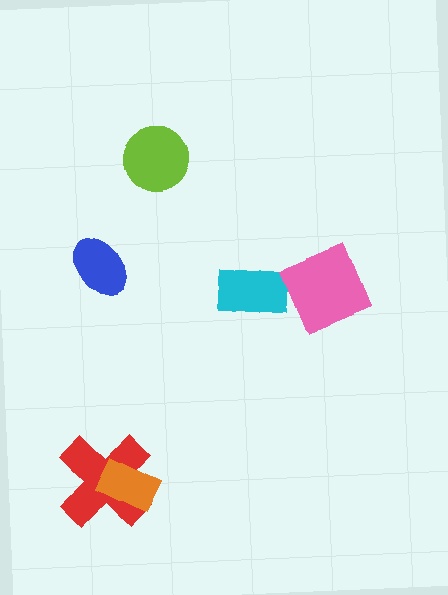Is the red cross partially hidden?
Yes, it is partially covered by another shape.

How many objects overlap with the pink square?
0 objects overlap with the pink square.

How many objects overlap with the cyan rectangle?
0 objects overlap with the cyan rectangle.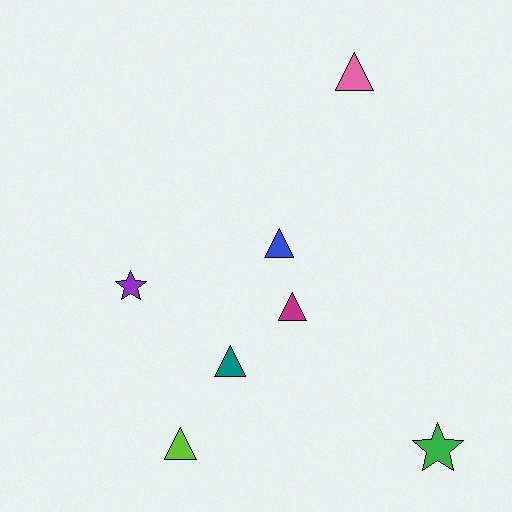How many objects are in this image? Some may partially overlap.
There are 7 objects.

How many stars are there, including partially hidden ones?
There are 2 stars.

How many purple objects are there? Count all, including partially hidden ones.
There is 1 purple object.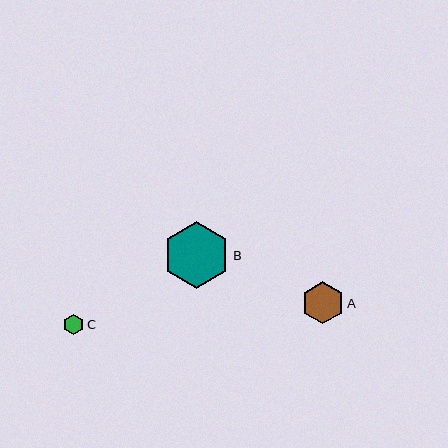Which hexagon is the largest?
Hexagon B is the largest with a size of approximately 67 pixels.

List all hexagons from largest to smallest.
From largest to smallest: B, A, C.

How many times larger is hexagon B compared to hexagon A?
Hexagon B is approximately 1.6 times the size of hexagon A.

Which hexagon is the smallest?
Hexagon C is the smallest with a size of approximately 21 pixels.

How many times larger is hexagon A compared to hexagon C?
Hexagon A is approximately 2.0 times the size of hexagon C.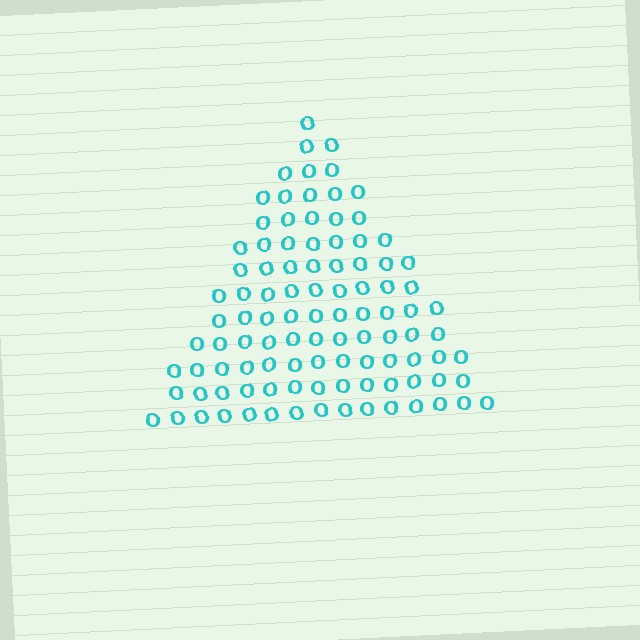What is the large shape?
The large shape is a triangle.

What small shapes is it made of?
It is made of small letter O's.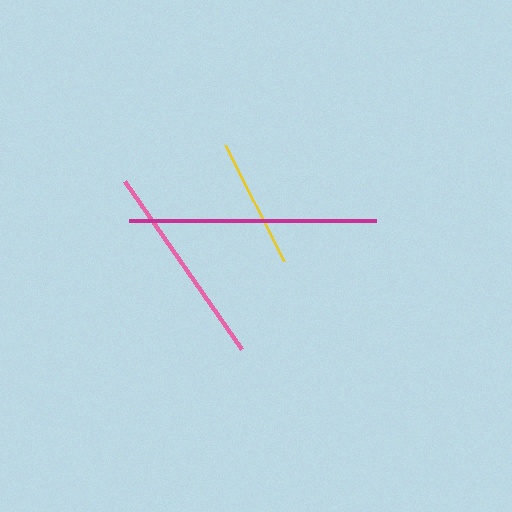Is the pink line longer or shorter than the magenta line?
The magenta line is longer than the pink line.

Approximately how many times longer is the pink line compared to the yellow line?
The pink line is approximately 1.6 times the length of the yellow line.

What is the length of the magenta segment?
The magenta segment is approximately 247 pixels long.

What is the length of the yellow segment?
The yellow segment is approximately 129 pixels long.